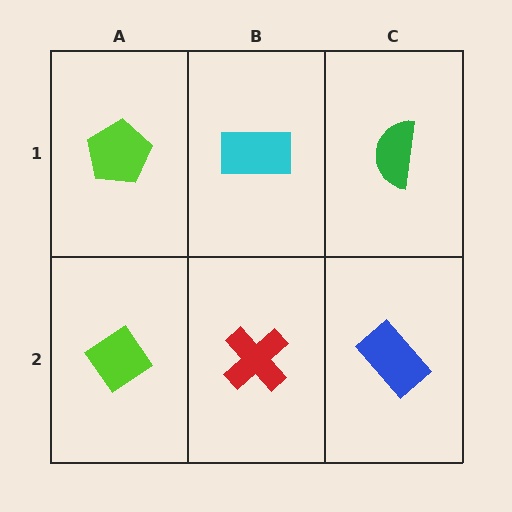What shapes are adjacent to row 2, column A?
A lime pentagon (row 1, column A), a red cross (row 2, column B).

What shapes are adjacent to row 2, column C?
A green semicircle (row 1, column C), a red cross (row 2, column B).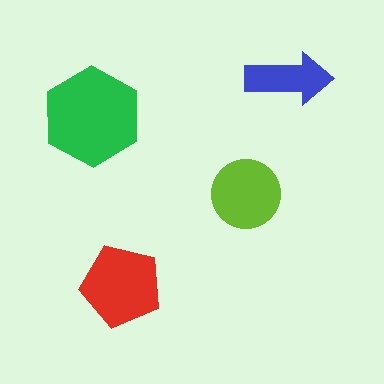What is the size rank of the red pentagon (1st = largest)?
2nd.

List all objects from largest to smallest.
The green hexagon, the red pentagon, the lime circle, the blue arrow.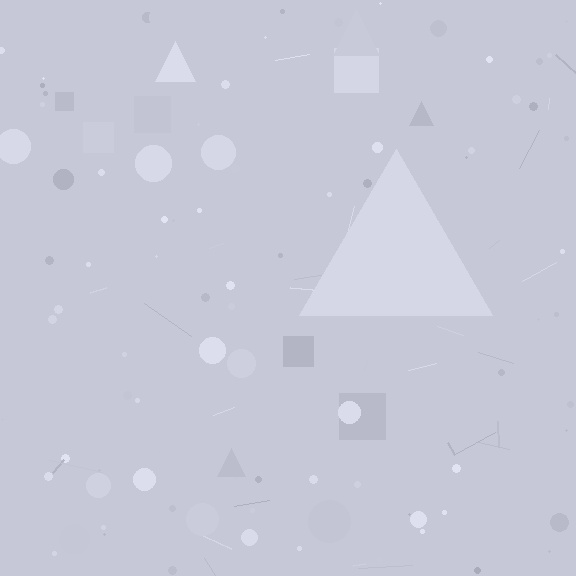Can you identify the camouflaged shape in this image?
The camouflaged shape is a triangle.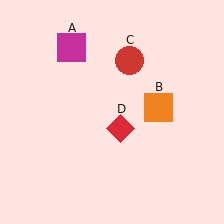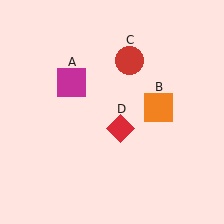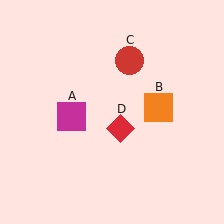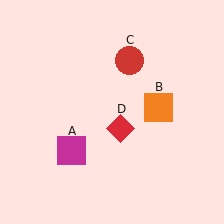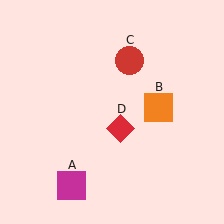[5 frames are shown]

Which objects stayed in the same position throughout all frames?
Orange square (object B) and red circle (object C) and red diamond (object D) remained stationary.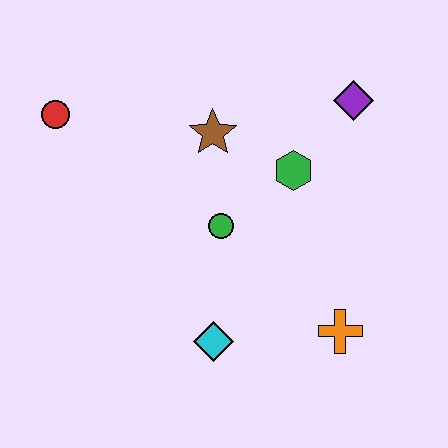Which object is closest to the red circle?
The brown star is closest to the red circle.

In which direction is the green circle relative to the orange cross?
The green circle is to the left of the orange cross.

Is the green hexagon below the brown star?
Yes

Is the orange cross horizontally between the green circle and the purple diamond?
Yes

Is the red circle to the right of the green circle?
No